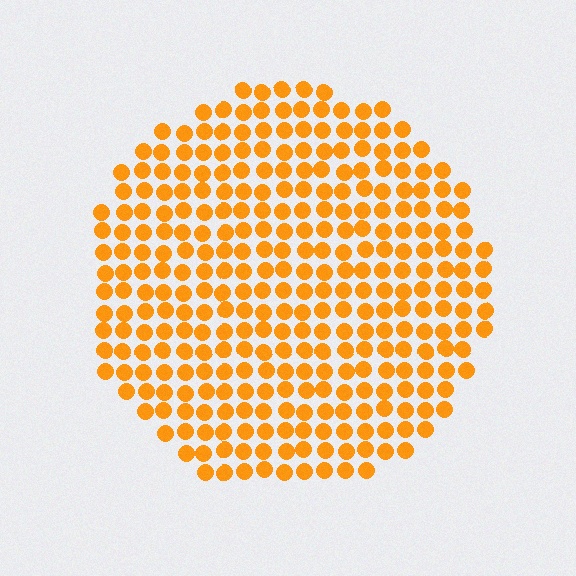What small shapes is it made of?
It is made of small circles.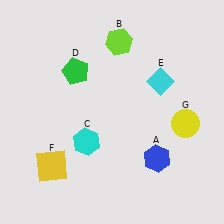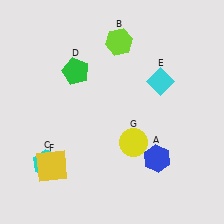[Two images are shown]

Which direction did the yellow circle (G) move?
The yellow circle (G) moved left.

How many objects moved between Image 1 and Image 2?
2 objects moved between the two images.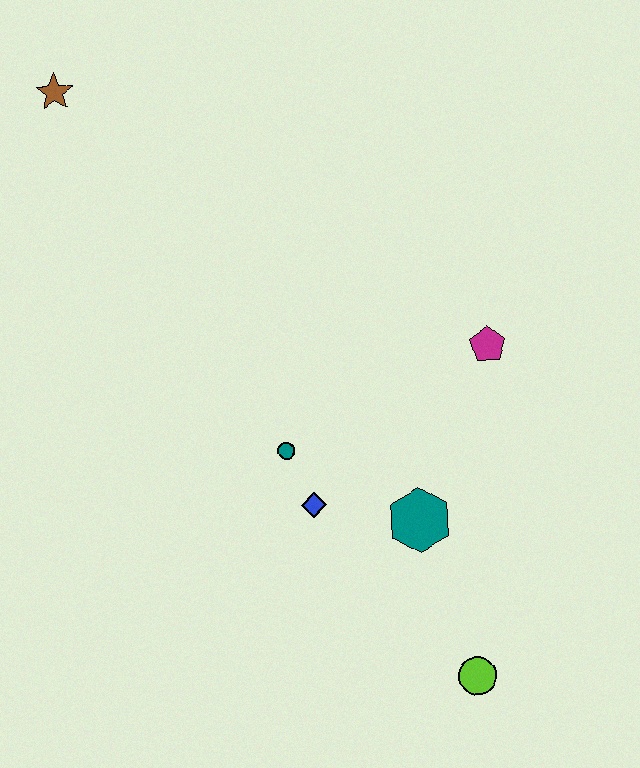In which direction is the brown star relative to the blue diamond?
The brown star is above the blue diamond.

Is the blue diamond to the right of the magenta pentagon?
No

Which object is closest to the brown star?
The teal circle is closest to the brown star.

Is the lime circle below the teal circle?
Yes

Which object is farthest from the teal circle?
The brown star is farthest from the teal circle.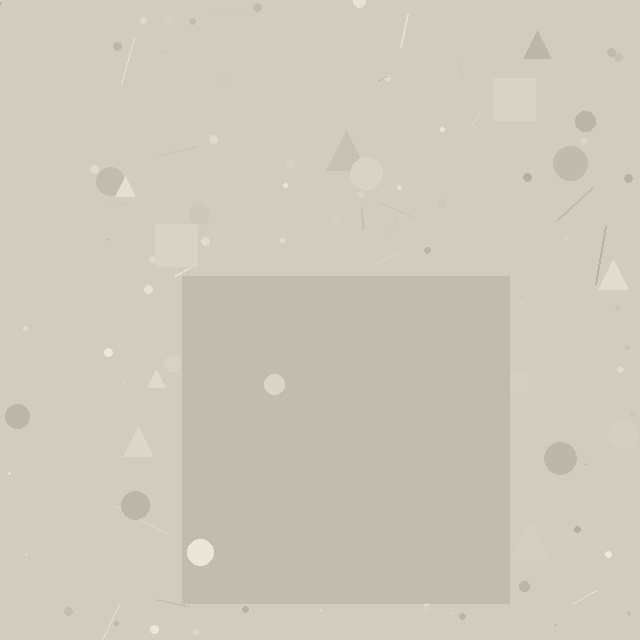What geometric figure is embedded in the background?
A square is embedded in the background.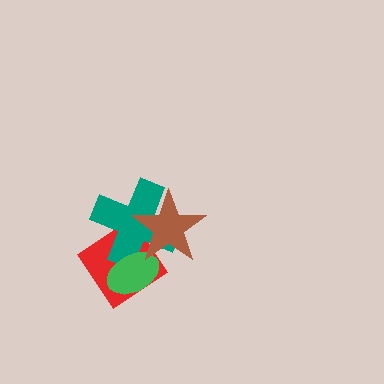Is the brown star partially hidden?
No, no other shape covers it.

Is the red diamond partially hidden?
Yes, it is partially covered by another shape.